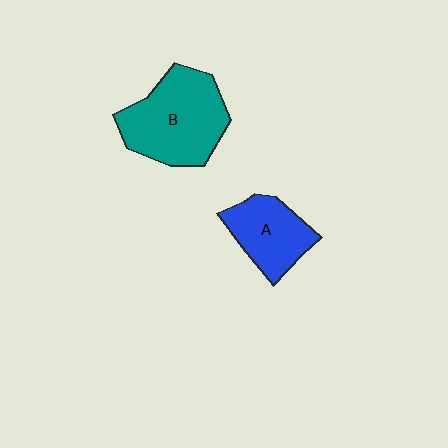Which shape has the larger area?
Shape B (teal).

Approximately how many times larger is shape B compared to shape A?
Approximately 1.6 times.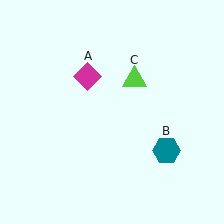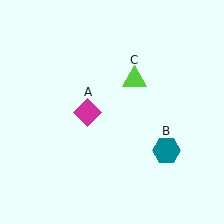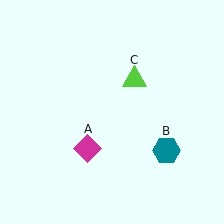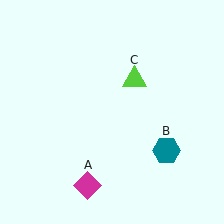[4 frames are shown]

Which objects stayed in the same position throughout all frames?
Teal hexagon (object B) and lime triangle (object C) remained stationary.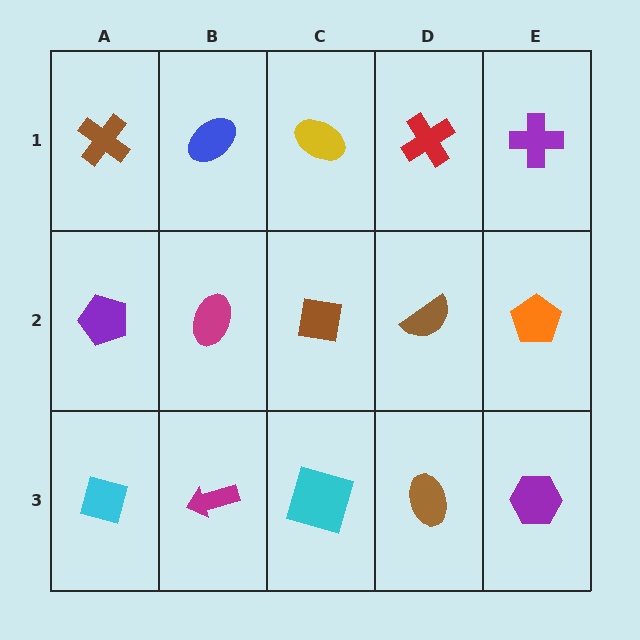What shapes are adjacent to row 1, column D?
A brown semicircle (row 2, column D), a yellow ellipse (row 1, column C), a purple cross (row 1, column E).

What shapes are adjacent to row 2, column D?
A red cross (row 1, column D), a brown ellipse (row 3, column D), a brown square (row 2, column C), an orange pentagon (row 2, column E).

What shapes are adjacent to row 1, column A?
A purple pentagon (row 2, column A), a blue ellipse (row 1, column B).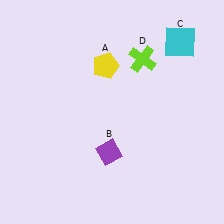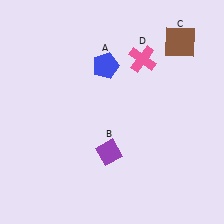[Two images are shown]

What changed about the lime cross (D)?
In Image 1, D is lime. In Image 2, it changed to pink.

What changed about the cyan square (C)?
In Image 1, C is cyan. In Image 2, it changed to brown.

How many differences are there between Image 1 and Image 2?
There are 3 differences between the two images.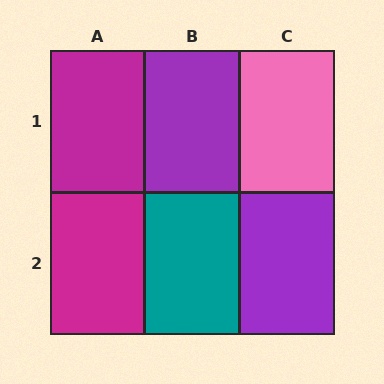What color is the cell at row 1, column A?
Magenta.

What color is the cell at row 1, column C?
Pink.